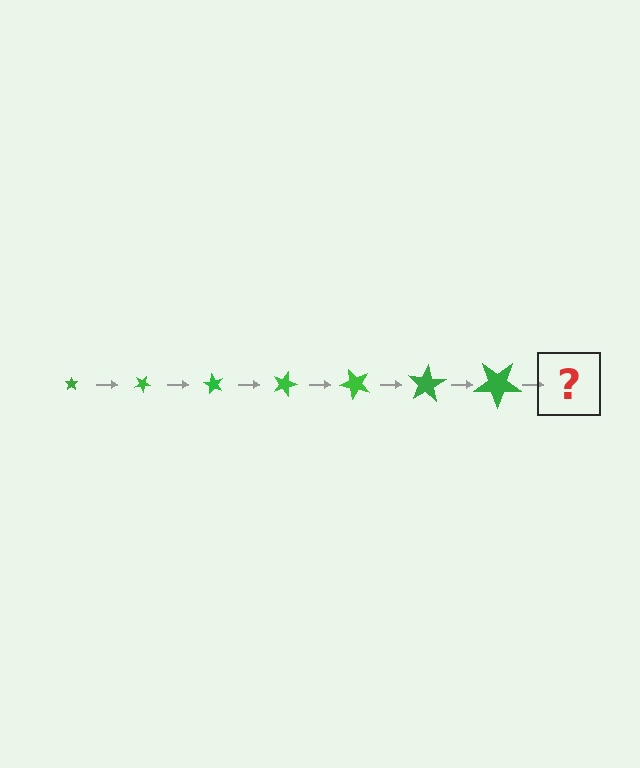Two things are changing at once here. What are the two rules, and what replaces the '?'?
The two rules are that the star grows larger each step and it rotates 30 degrees each step. The '?' should be a star, larger than the previous one and rotated 210 degrees from the start.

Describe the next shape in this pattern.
It should be a star, larger than the previous one and rotated 210 degrees from the start.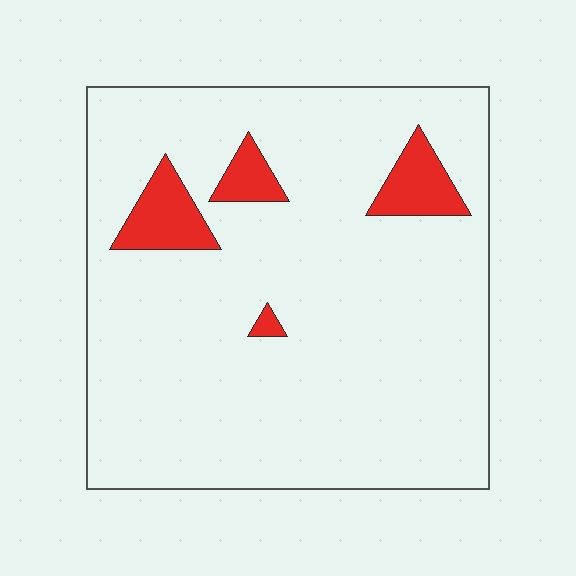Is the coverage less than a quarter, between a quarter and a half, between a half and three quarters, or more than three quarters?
Less than a quarter.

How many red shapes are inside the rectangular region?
4.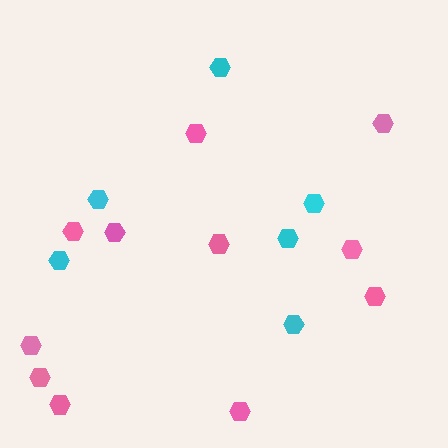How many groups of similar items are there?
There are 2 groups: one group of pink hexagons (11) and one group of cyan hexagons (6).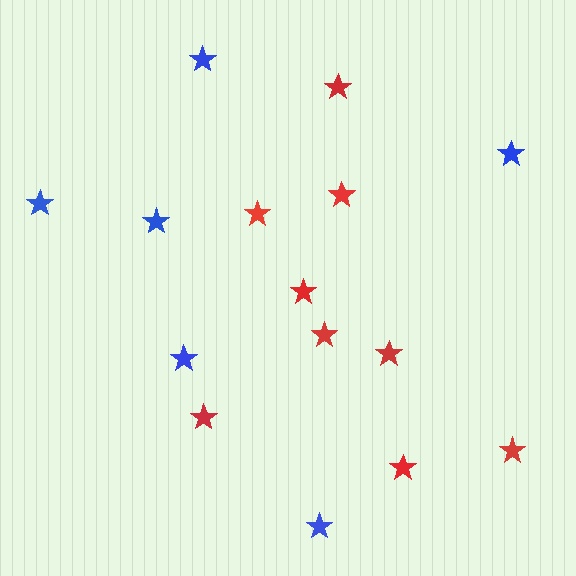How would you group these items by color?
There are 2 groups: one group of blue stars (6) and one group of red stars (9).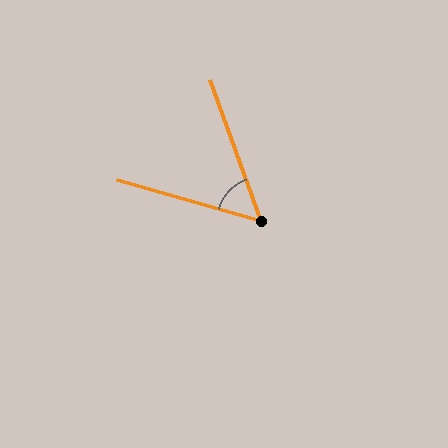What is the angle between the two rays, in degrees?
Approximately 54 degrees.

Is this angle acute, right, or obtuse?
It is acute.